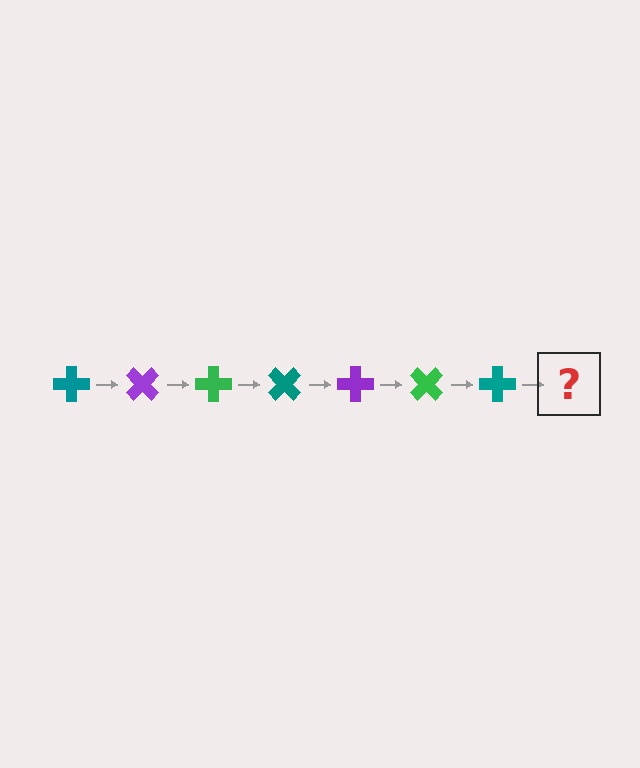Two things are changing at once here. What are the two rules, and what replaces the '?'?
The two rules are that it rotates 45 degrees each step and the color cycles through teal, purple, and green. The '?' should be a purple cross, rotated 315 degrees from the start.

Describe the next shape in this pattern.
It should be a purple cross, rotated 315 degrees from the start.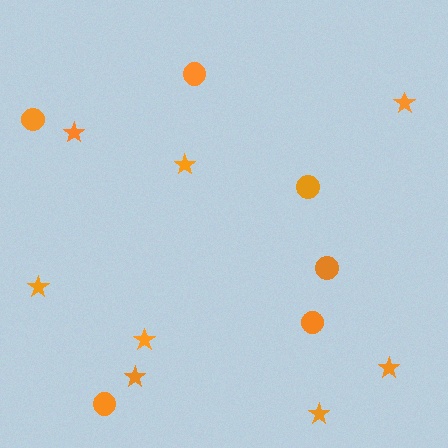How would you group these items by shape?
There are 2 groups: one group of circles (6) and one group of stars (8).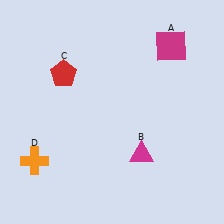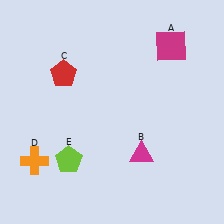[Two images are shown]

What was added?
A lime pentagon (E) was added in Image 2.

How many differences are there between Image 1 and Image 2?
There is 1 difference between the two images.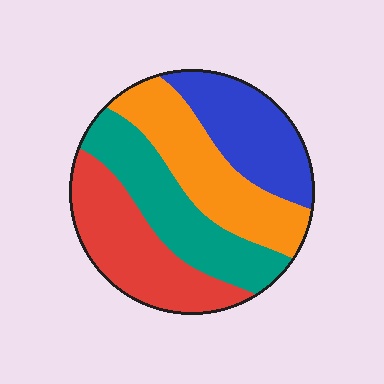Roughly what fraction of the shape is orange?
Orange takes up about one quarter (1/4) of the shape.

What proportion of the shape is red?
Red takes up about one quarter (1/4) of the shape.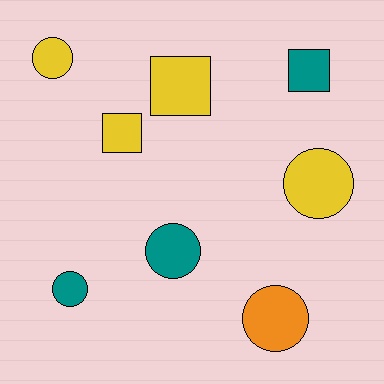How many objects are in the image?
There are 8 objects.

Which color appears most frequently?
Yellow, with 4 objects.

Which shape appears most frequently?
Circle, with 5 objects.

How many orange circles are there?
There is 1 orange circle.